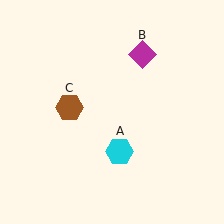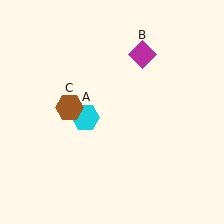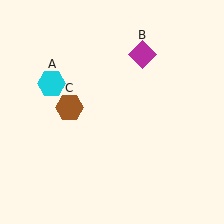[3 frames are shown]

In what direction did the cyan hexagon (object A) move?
The cyan hexagon (object A) moved up and to the left.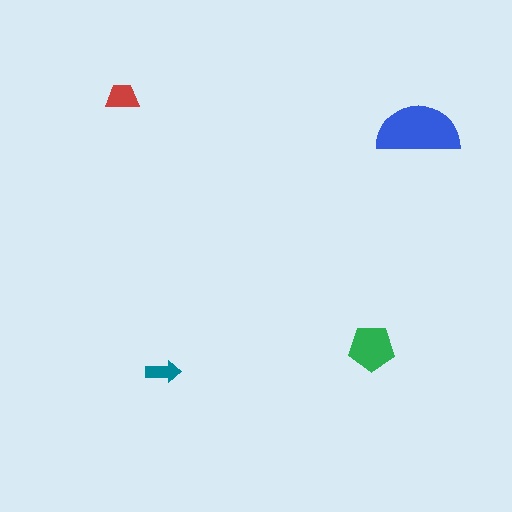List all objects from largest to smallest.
The blue semicircle, the green pentagon, the red trapezoid, the teal arrow.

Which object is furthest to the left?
The red trapezoid is leftmost.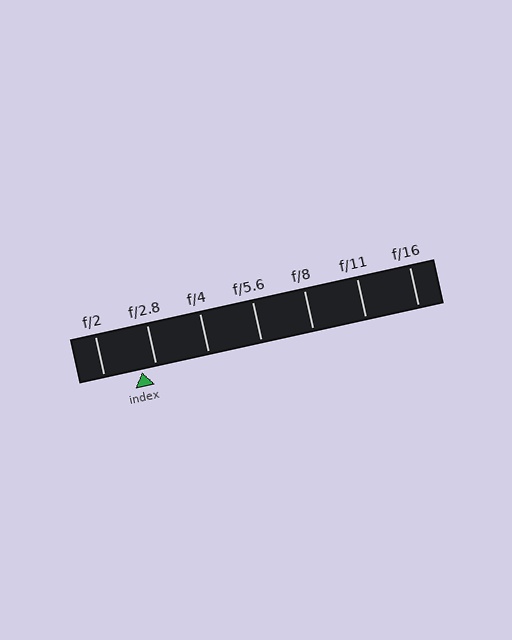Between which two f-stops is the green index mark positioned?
The index mark is between f/2 and f/2.8.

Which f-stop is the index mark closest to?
The index mark is closest to f/2.8.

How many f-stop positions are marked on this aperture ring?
There are 7 f-stop positions marked.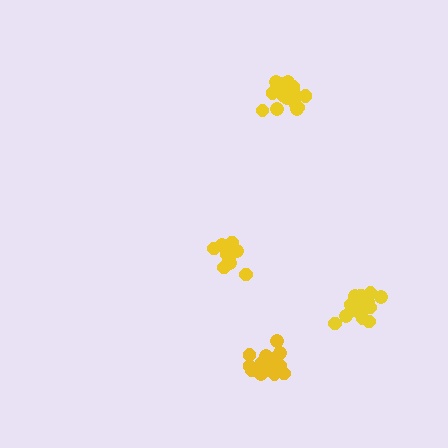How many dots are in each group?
Group 1: 18 dots, Group 2: 17 dots, Group 3: 17 dots, Group 4: 14 dots (66 total).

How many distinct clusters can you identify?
There are 4 distinct clusters.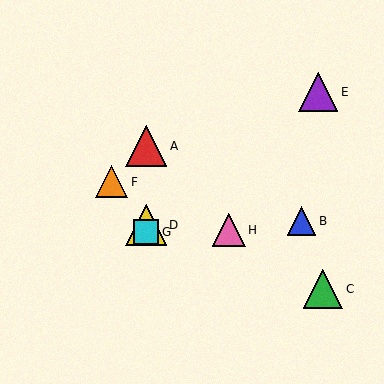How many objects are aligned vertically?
3 objects (A, D, G) are aligned vertically.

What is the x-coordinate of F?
Object F is at x≈112.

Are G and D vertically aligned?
Yes, both are at x≈146.